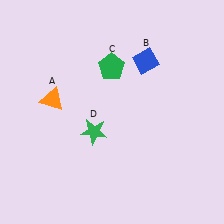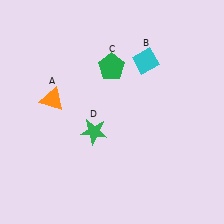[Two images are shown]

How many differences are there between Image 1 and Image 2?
There is 1 difference between the two images.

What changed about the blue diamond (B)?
In Image 1, B is blue. In Image 2, it changed to cyan.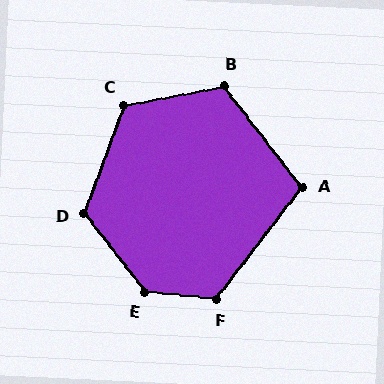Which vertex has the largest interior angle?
E, at approximately 134 degrees.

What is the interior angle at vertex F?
Approximately 121 degrees (obtuse).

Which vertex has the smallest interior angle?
A, at approximately 105 degrees.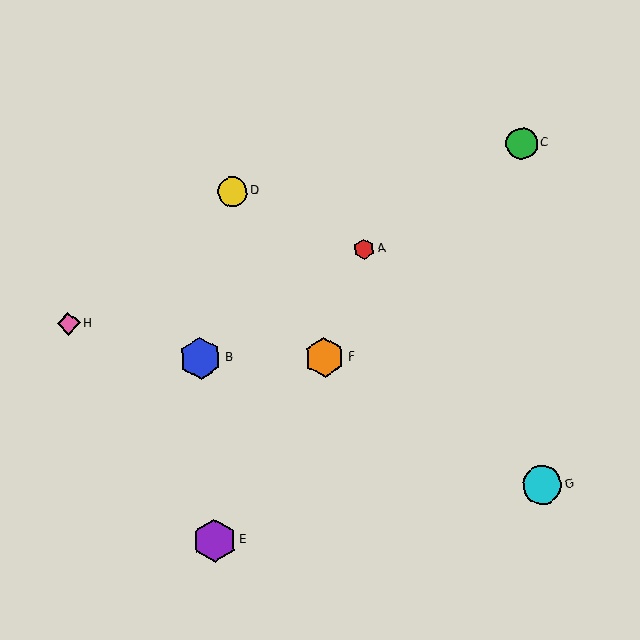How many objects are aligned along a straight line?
3 objects (A, B, C) are aligned along a straight line.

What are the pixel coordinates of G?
Object G is at (542, 485).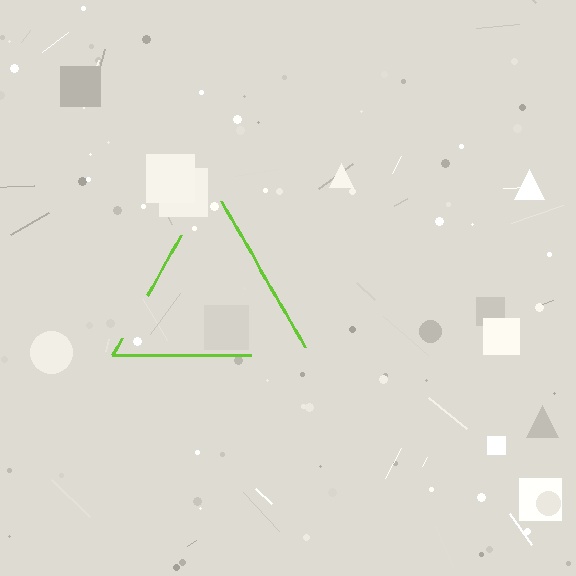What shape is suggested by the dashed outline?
The dashed outline suggests a triangle.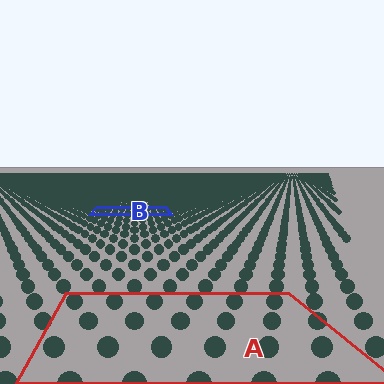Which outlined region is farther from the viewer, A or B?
Region B is farther from the viewer — the texture elements inside it appear smaller and more densely packed.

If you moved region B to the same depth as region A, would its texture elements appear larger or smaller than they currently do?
They would appear larger. At a closer depth, the same texture elements are projected at a bigger on-screen size.